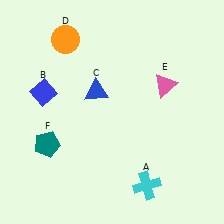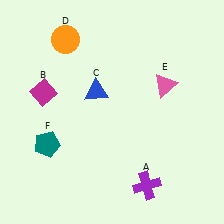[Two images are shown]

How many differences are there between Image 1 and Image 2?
There are 2 differences between the two images.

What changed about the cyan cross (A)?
In Image 1, A is cyan. In Image 2, it changed to purple.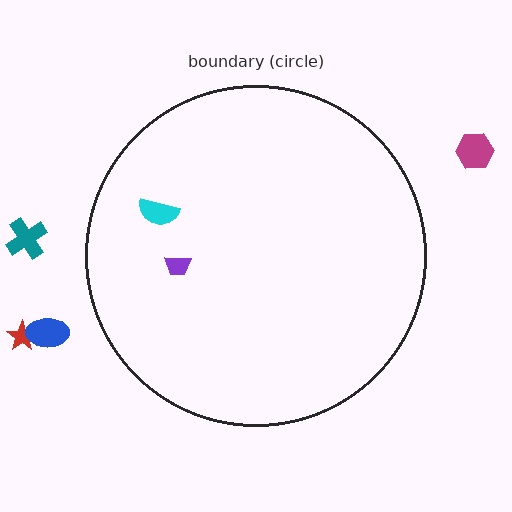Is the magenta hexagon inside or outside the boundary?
Outside.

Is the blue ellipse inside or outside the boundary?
Outside.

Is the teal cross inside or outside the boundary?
Outside.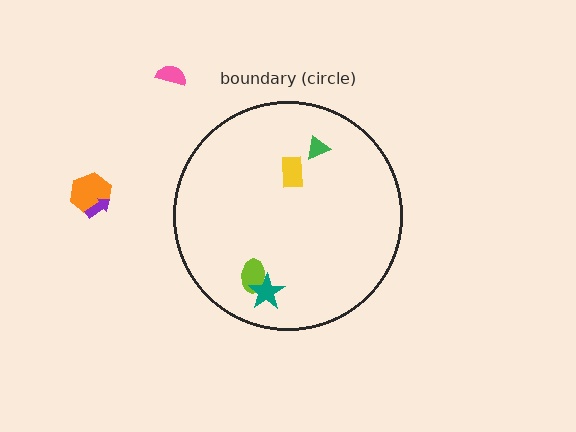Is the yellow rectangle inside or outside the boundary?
Inside.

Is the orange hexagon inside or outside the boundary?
Outside.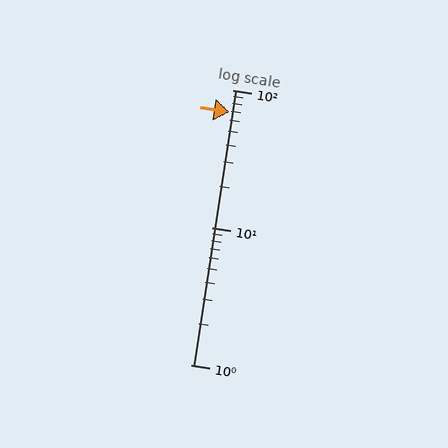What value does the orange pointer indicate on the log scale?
The pointer indicates approximately 69.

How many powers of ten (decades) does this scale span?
The scale spans 2 decades, from 1 to 100.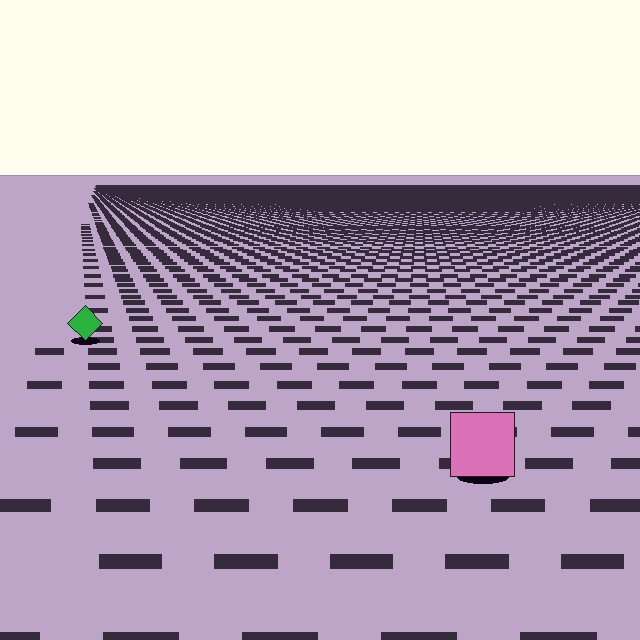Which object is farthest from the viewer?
The green diamond is farthest from the viewer. It appears smaller and the ground texture around it is denser.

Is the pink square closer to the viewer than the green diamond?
Yes. The pink square is closer — you can tell from the texture gradient: the ground texture is coarser near it.